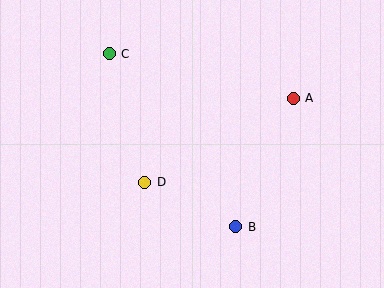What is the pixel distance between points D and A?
The distance between D and A is 171 pixels.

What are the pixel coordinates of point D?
Point D is at (145, 182).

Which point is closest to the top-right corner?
Point A is closest to the top-right corner.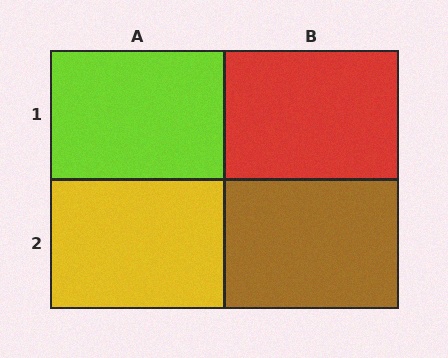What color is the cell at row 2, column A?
Yellow.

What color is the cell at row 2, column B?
Brown.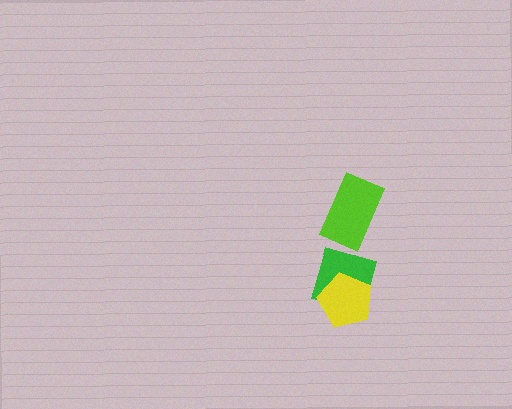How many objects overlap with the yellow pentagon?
1 object overlaps with the yellow pentagon.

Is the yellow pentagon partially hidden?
No, no other shape covers it.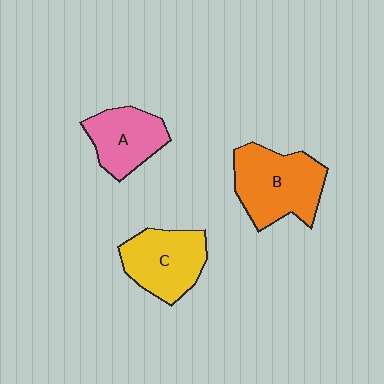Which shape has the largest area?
Shape B (orange).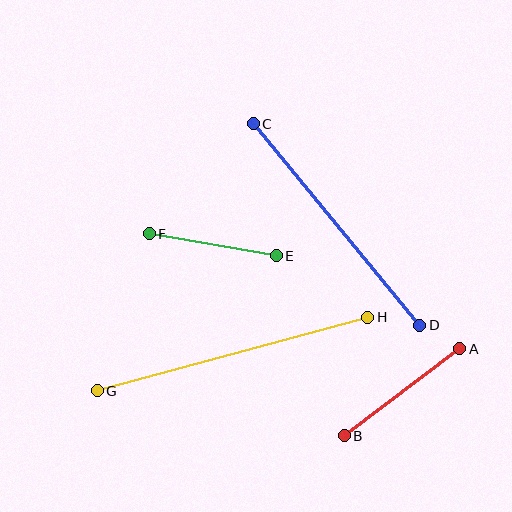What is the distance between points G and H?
The distance is approximately 280 pixels.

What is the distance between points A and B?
The distance is approximately 144 pixels.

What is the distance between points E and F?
The distance is approximately 129 pixels.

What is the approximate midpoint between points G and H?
The midpoint is at approximately (233, 354) pixels.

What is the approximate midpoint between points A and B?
The midpoint is at approximately (402, 392) pixels.